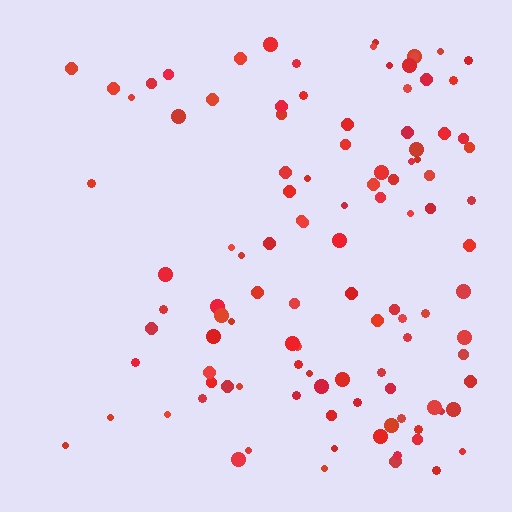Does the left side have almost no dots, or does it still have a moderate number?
Still a moderate number, just noticeably fewer than the right.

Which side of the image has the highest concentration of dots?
The right.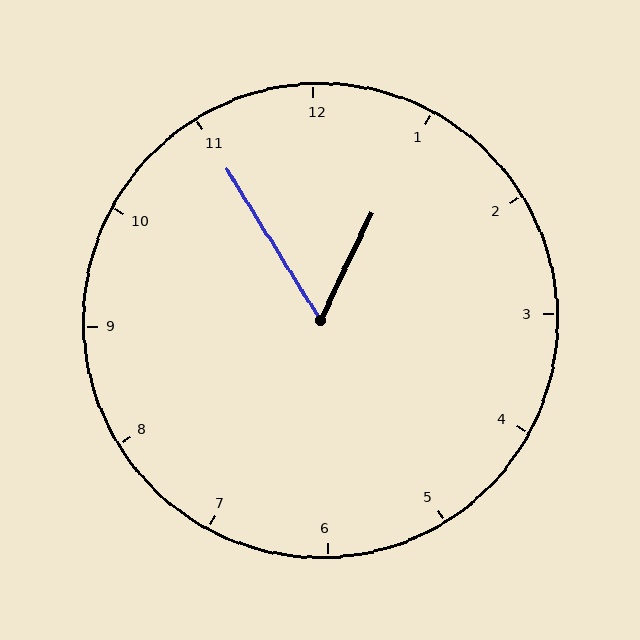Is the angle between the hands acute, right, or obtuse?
It is acute.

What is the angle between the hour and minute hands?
Approximately 58 degrees.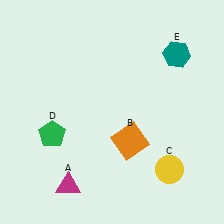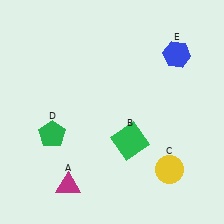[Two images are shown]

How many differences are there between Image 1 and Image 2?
There are 2 differences between the two images.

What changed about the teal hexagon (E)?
In Image 1, E is teal. In Image 2, it changed to blue.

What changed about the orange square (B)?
In Image 1, B is orange. In Image 2, it changed to green.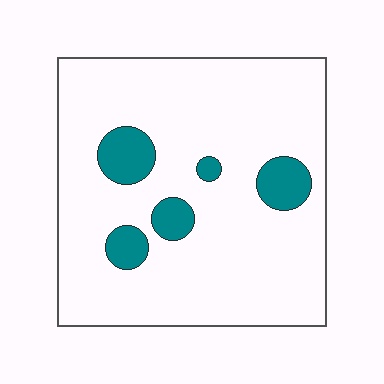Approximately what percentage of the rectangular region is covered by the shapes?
Approximately 10%.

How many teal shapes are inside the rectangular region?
5.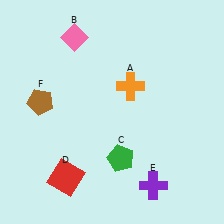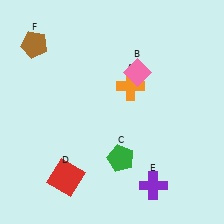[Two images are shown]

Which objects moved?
The objects that moved are: the pink diamond (B), the brown pentagon (F).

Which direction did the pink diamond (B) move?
The pink diamond (B) moved right.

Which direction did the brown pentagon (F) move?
The brown pentagon (F) moved up.